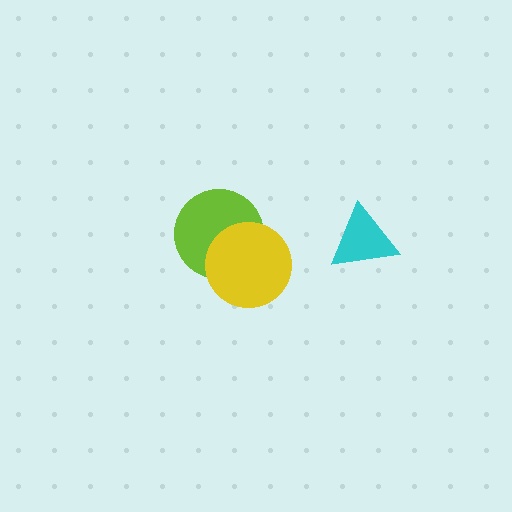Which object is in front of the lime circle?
The yellow circle is in front of the lime circle.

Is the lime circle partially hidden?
Yes, it is partially covered by another shape.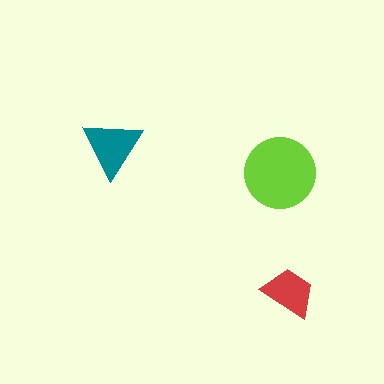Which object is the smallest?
The red trapezoid.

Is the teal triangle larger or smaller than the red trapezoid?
Larger.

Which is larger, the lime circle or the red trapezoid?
The lime circle.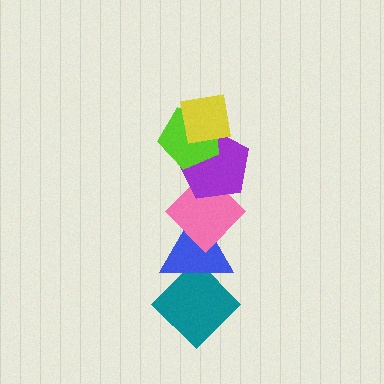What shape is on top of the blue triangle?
The pink diamond is on top of the blue triangle.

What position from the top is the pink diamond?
The pink diamond is 4th from the top.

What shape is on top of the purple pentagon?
The lime pentagon is on top of the purple pentagon.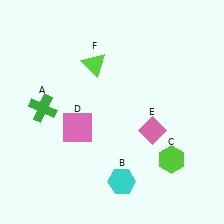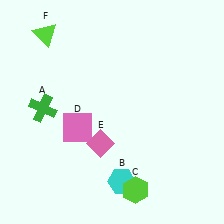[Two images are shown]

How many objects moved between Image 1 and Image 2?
3 objects moved between the two images.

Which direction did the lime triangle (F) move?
The lime triangle (F) moved left.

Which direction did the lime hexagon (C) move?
The lime hexagon (C) moved left.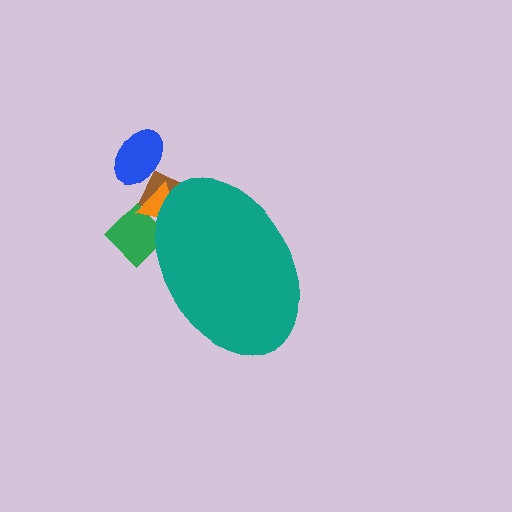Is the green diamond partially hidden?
Yes, the green diamond is partially hidden behind the teal ellipse.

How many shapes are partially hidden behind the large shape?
3 shapes are partially hidden.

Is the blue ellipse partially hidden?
No, the blue ellipse is fully visible.